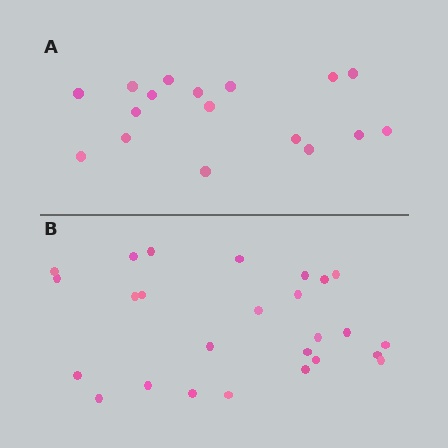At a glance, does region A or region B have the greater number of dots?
Region B (the bottom region) has more dots.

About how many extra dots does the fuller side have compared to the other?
Region B has roughly 8 or so more dots than region A.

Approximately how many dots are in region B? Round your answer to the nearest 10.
About 30 dots. (The exact count is 26, which rounds to 30.)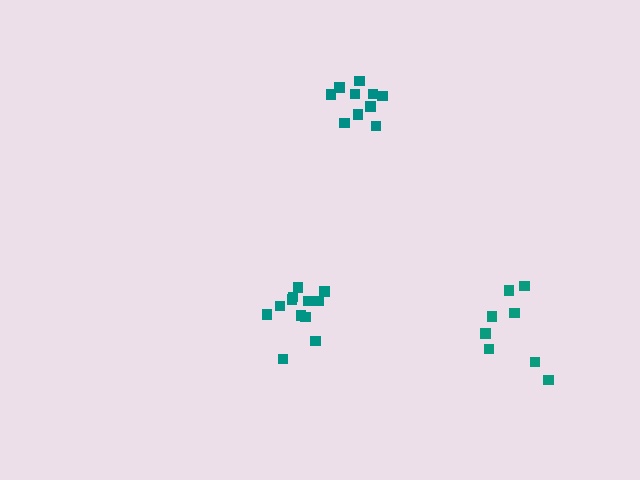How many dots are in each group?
Group 1: 8 dots, Group 2: 10 dots, Group 3: 12 dots (30 total).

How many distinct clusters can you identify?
There are 3 distinct clusters.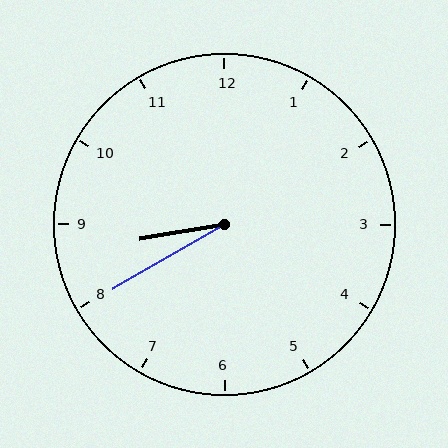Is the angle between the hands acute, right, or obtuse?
It is acute.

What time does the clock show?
8:40.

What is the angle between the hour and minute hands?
Approximately 20 degrees.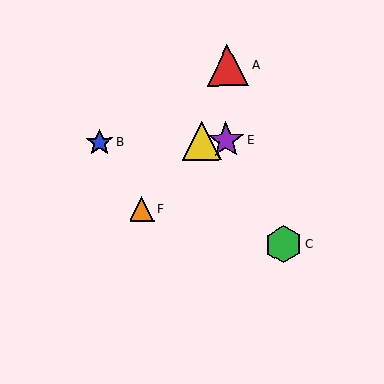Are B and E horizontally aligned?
Yes, both are at y≈143.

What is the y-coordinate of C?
Object C is at y≈245.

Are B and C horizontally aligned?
No, B is at y≈143 and C is at y≈245.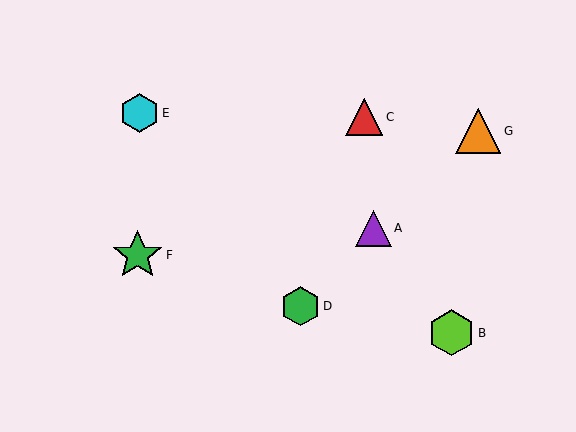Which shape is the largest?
The green star (labeled F) is the largest.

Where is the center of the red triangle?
The center of the red triangle is at (364, 117).